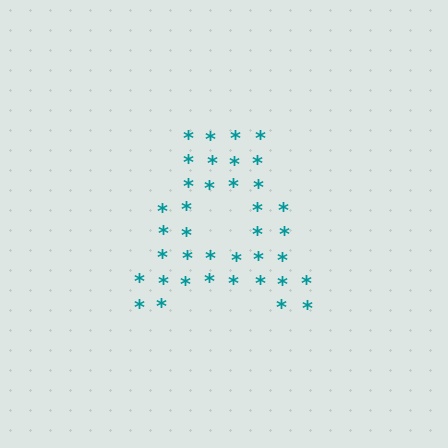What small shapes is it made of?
It is made of small asterisks.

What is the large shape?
The large shape is the letter A.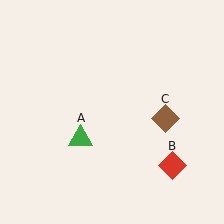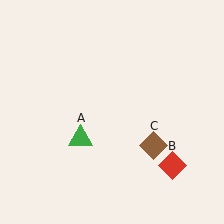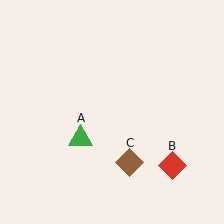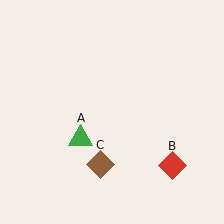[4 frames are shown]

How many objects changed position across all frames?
1 object changed position: brown diamond (object C).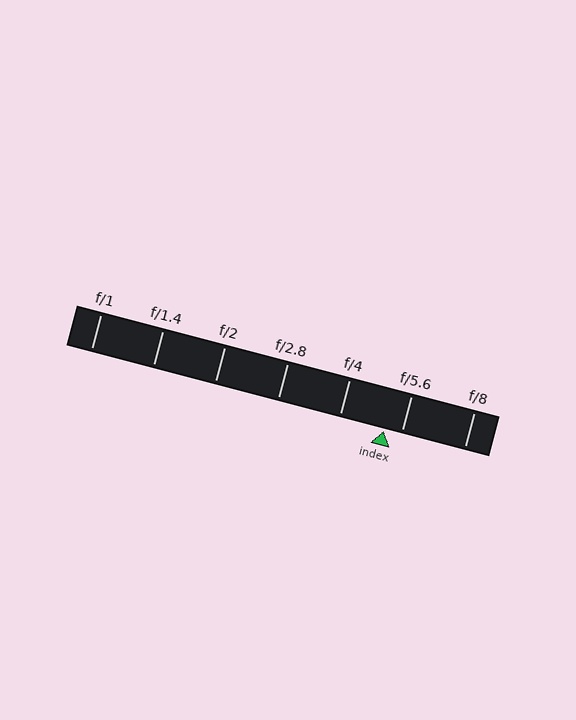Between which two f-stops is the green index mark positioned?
The index mark is between f/4 and f/5.6.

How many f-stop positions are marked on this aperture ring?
There are 7 f-stop positions marked.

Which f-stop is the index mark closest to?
The index mark is closest to f/5.6.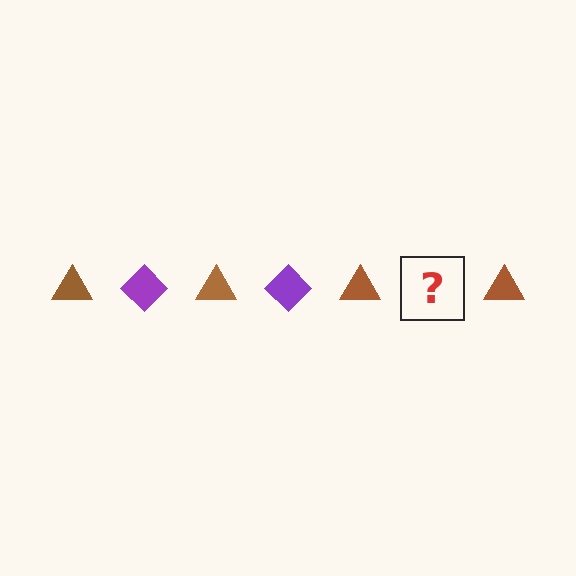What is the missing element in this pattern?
The missing element is a purple diamond.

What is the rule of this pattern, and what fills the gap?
The rule is that the pattern alternates between brown triangle and purple diamond. The gap should be filled with a purple diamond.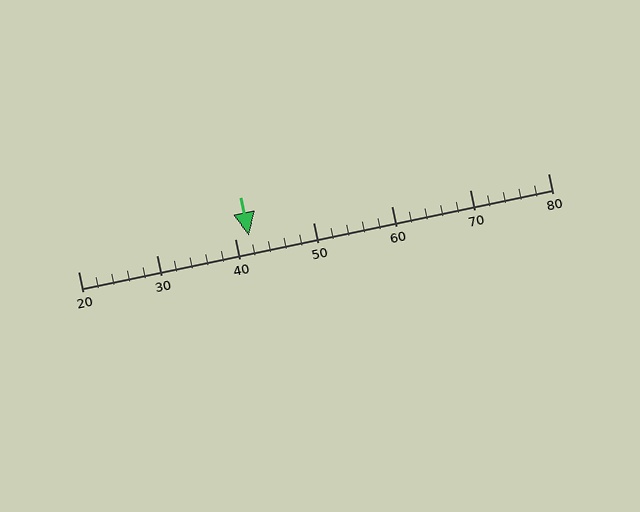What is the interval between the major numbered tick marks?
The major tick marks are spaced 10 units apart.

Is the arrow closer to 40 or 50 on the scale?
The arrow is closer to 40.